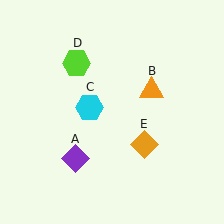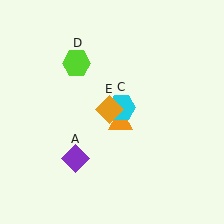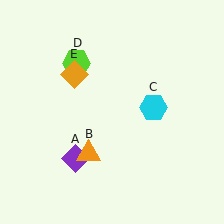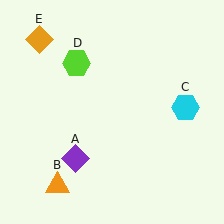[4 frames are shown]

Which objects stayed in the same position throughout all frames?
Purple diamond (object A) and lime hexagon (object D) remained stationary.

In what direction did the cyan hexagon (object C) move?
The cyan hexagon (object C) moved right.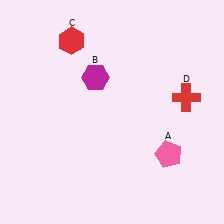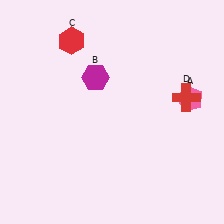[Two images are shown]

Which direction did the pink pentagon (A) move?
The pink pentagon (A) moved up.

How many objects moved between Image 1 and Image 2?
1 object moved between the two images.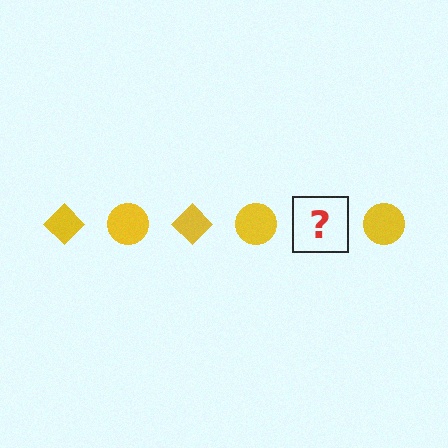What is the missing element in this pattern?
The missing element is a yellow diamond.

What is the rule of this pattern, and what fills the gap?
The rule is that the pattern cycles through diamond, circle shapes in yellow. The gap should be filled with a yellow diamond.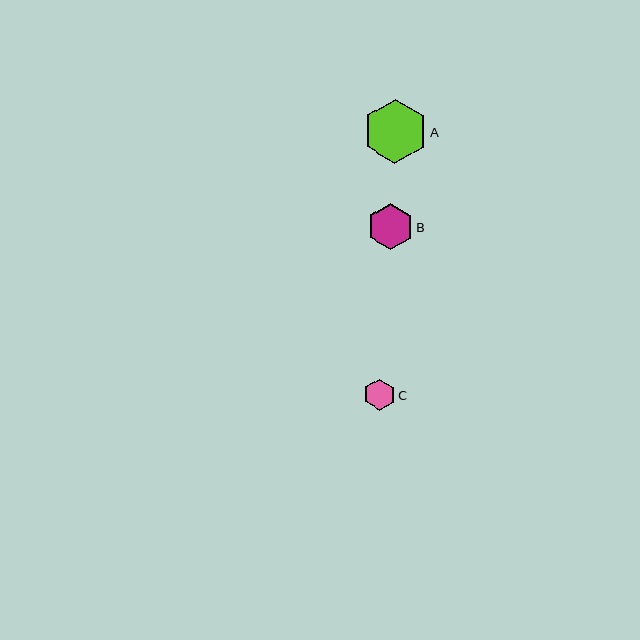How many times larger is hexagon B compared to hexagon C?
Hexagon B is approximately 1.5 times the size of hexagon C.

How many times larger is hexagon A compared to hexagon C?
Hexagon A is approximately 2.0 times the size of hexagon C.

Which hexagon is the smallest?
Hexagon C is the smallest with a size of approximately 32 pixels.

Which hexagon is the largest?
Hexagon A is the largest with a size of approximately 64 pixels.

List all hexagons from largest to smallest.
From largest to smallest: A, B, C.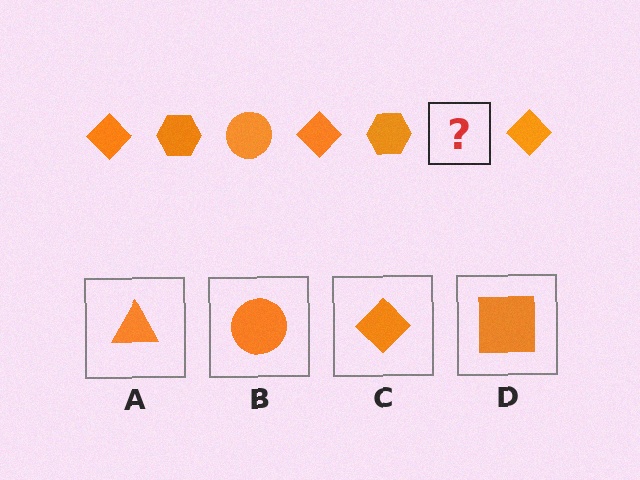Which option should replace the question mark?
Option B.